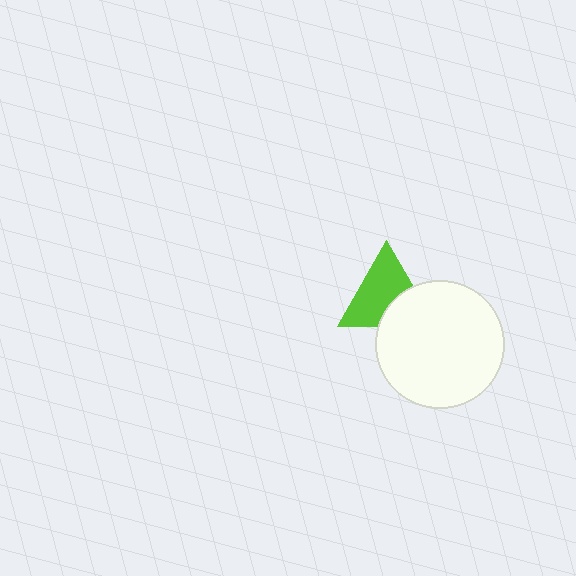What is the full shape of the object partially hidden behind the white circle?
The partially hidden object is a lime triangle.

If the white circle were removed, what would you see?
You would see the complete lime triangle.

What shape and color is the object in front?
The object in front is a white circle.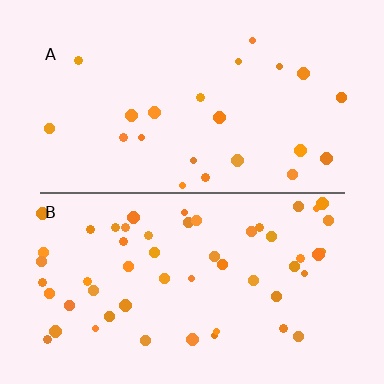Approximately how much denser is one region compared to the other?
Approximately 2.4× — region B over region A.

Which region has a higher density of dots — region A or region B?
B (the bottom).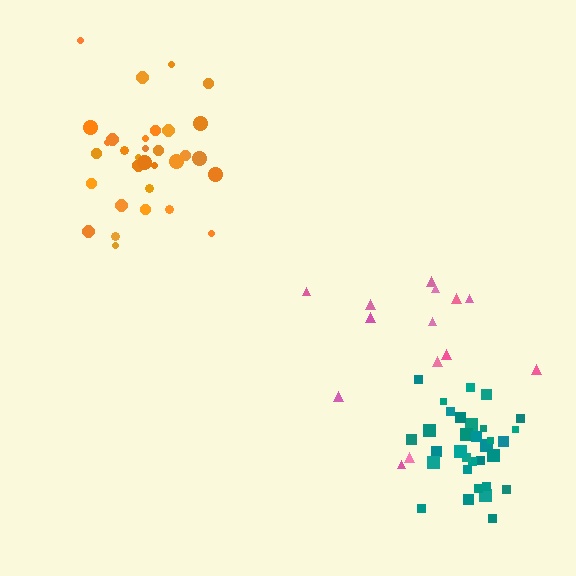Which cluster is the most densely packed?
Teal.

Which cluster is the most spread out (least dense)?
Pink.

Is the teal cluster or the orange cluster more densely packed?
Teal.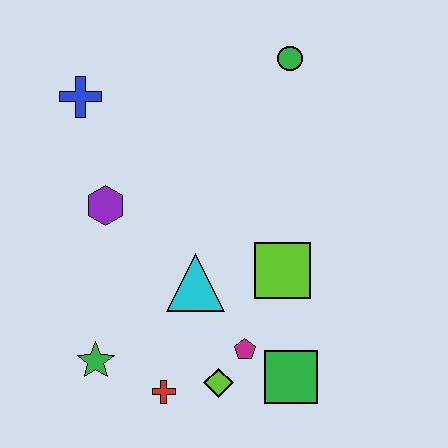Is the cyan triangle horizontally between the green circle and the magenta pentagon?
No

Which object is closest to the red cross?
The lime diamond is closest to the red cross.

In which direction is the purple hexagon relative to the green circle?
The purple hexagon is to the left of the green circle.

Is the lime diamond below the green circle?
Yes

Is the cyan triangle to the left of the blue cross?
No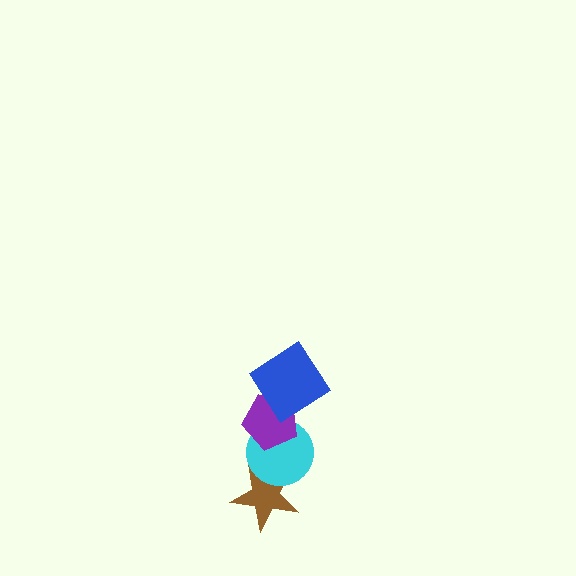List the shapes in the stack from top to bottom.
From top to bottom: the blue diamond, the purple pentagon, the cyan circle, the brown star.